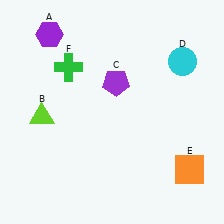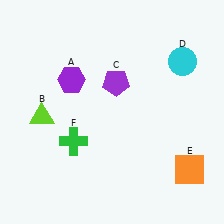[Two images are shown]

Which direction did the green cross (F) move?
The green cross (F) moved down.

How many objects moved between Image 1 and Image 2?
2 objects moved between the two images.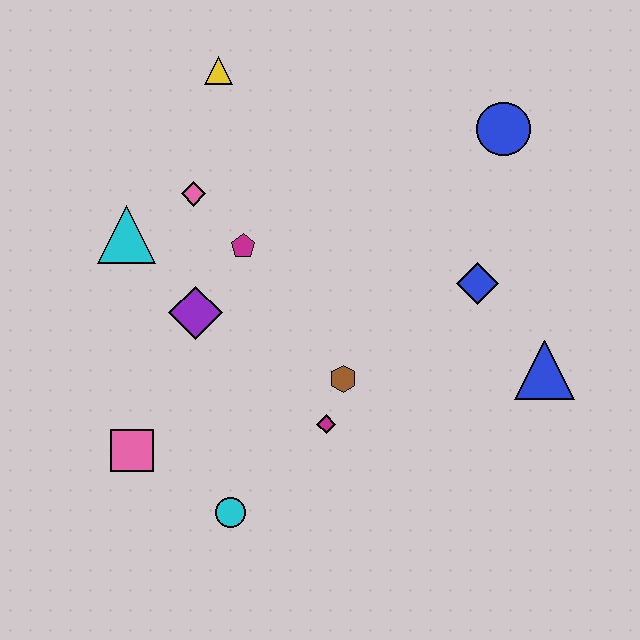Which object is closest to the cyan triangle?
The pink diamond is closest to the cyan triangle.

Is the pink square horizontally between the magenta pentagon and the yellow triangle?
No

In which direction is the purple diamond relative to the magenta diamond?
The purple diamond is to the left of the magenta diamond.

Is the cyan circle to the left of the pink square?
No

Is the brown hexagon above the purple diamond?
No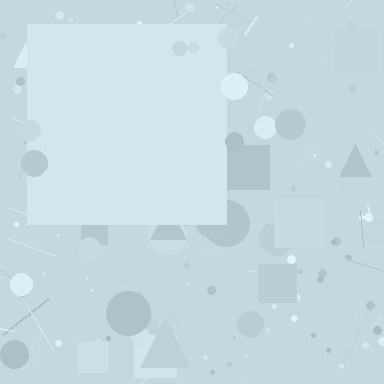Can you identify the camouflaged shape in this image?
The camouflaged shape is a square.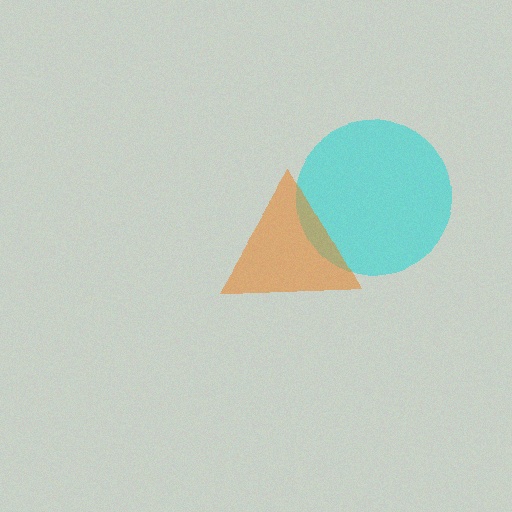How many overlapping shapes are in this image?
There are 2 overlapping shapes in the image.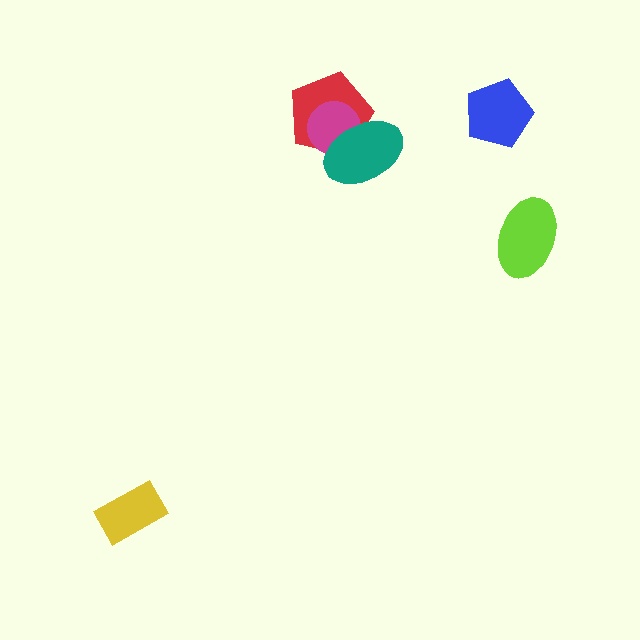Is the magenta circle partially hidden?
Yes, it is partially covered by another shape.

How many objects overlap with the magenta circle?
2 objects overlap with the magenta circle.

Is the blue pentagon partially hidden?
No, no other shape covers it.